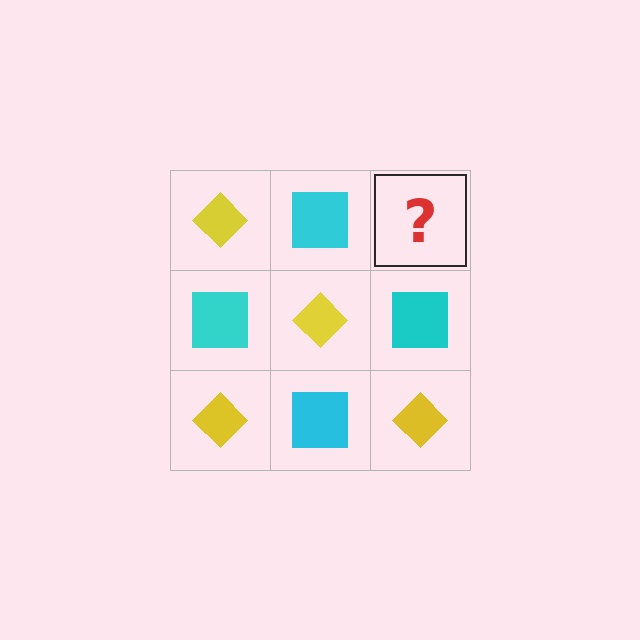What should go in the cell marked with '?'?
The missing cell should contain a yellow diamond.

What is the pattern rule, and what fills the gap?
The rule is that it alternates yellow diamond and cyan square in a checkerboard pattern. The gap should be filled with a yellow diamond.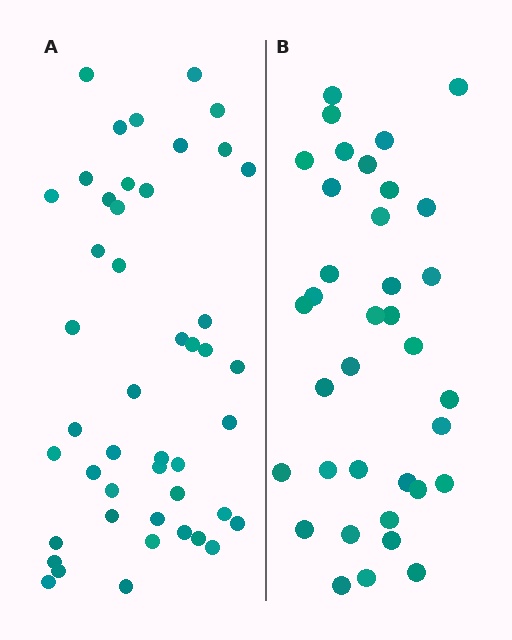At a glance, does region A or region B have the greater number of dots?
Region A (the left region) has more dots.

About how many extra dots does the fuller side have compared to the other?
Region A has roughly 10 or so more dots than region B.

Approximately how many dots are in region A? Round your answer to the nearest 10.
About 50 dots. (The exact count is 46, which rounds to 50.)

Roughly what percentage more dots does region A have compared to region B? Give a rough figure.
About 30% more.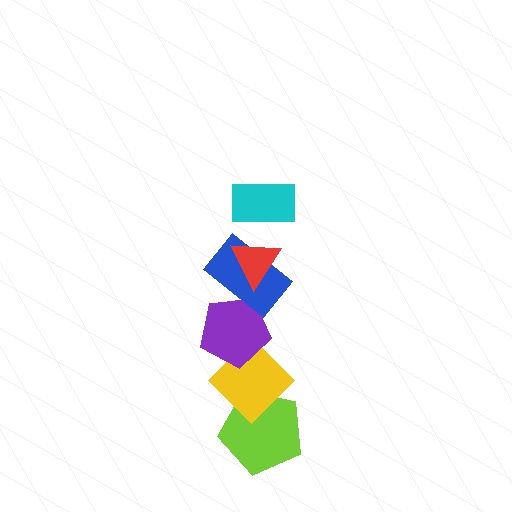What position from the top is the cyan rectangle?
The cyan rectangle is 1st from the top.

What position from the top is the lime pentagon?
The lime pentagon is 6th from the top.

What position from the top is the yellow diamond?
The yellow diamond is 5th from the top.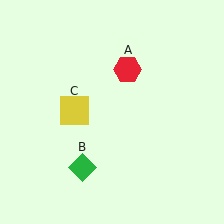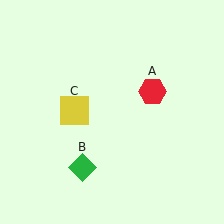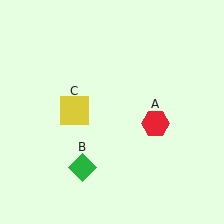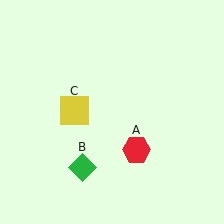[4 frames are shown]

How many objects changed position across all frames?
1 object changed position: red hexagon (object A).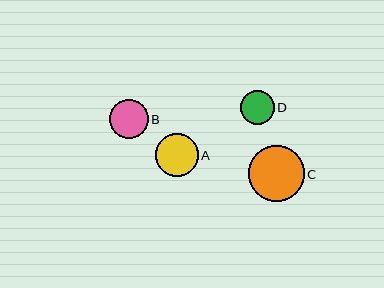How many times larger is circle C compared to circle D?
Circle C is approximately 1.7 times the size of circle D.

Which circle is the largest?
Circle C is the largest with a size of approximately 56 pixels.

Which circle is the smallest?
Circle D is the smallest with a size of approximately 33 pixels.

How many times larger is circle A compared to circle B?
Circle A is approximately 1.1 times the size of circle B.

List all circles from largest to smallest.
From largest to smallest: C, A, B, D.